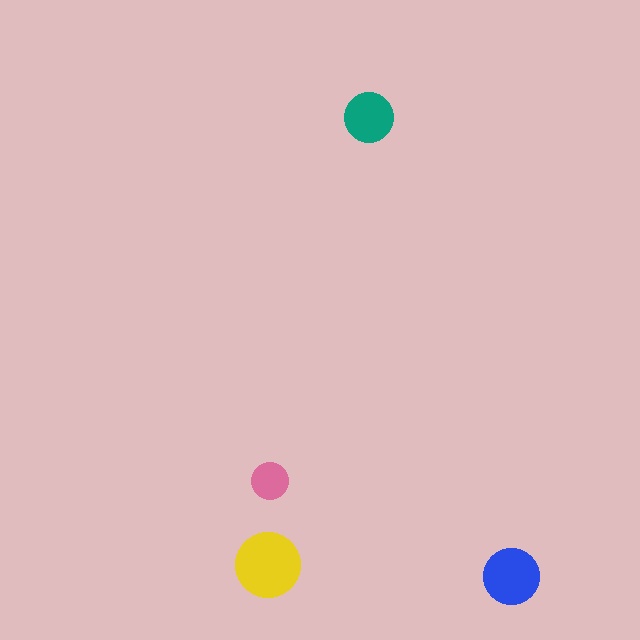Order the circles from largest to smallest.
the yellow one, the blue one, the teal one, the pink one.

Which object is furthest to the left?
The yellow circle is leftmost.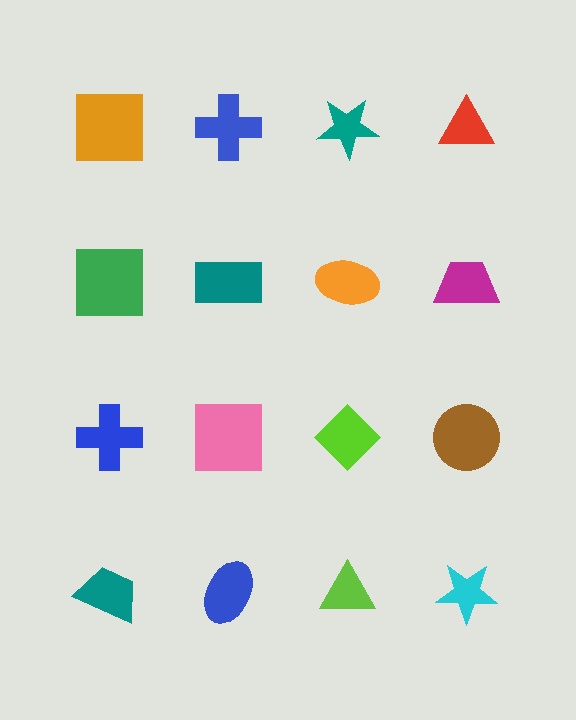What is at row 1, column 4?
A red triangle.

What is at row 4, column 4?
A cyan star.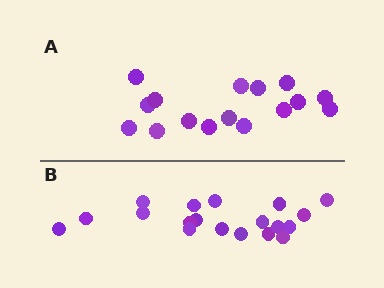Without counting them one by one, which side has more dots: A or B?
Region B (the bottom region) has more dots.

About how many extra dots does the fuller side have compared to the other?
Region B has just a few more — roughly 2 or 3 more dots than region A.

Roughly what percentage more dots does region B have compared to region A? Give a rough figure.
About 20% more.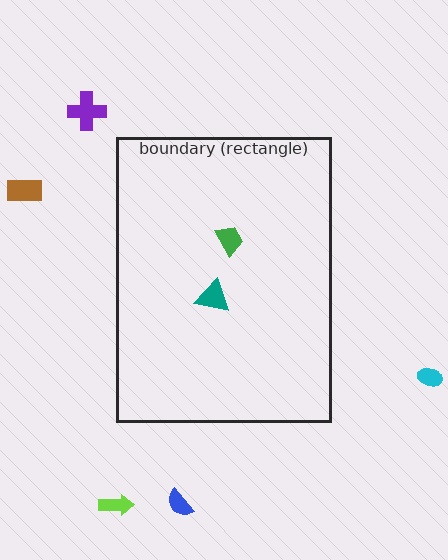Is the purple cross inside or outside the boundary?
Outside.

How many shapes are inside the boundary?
2 inside, 5 outside.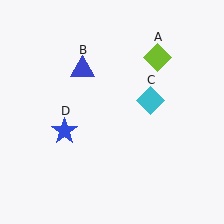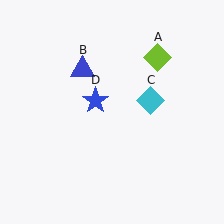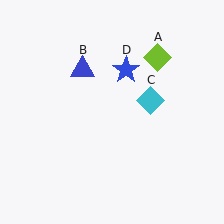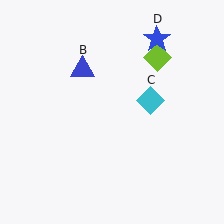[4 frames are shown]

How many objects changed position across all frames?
1 object changed position: blue star (object D).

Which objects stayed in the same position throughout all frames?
Lime diamond (object A) and blue triangle (object B) and cyan diamond (object C) remained stationary.